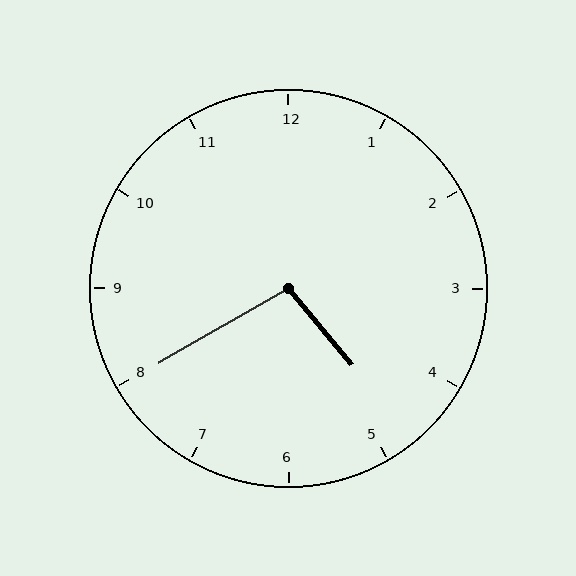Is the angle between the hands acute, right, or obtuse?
It is obtuse.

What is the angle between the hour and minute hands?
Approximately 100 degrees.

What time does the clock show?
4:40.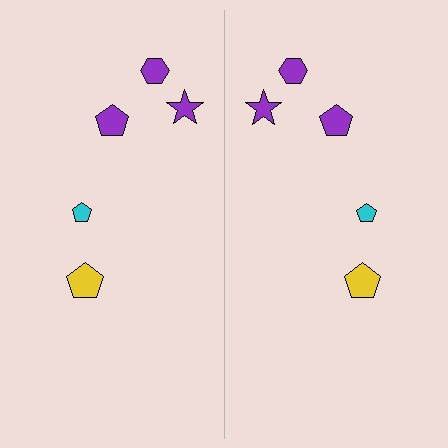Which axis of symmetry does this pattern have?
The pattern has a vertical axis of symmetry running through the center of the image.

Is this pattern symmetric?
Yes, this pattern has bilateral (reflection) symmetry.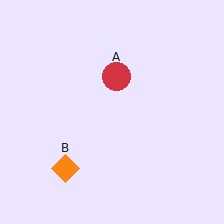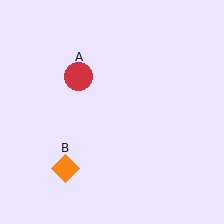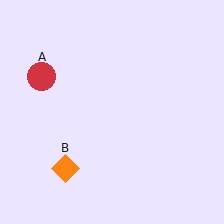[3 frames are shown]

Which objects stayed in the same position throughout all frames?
Orange diamond (object B) remained stationary.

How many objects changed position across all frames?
1 object changed position: red circle (object A).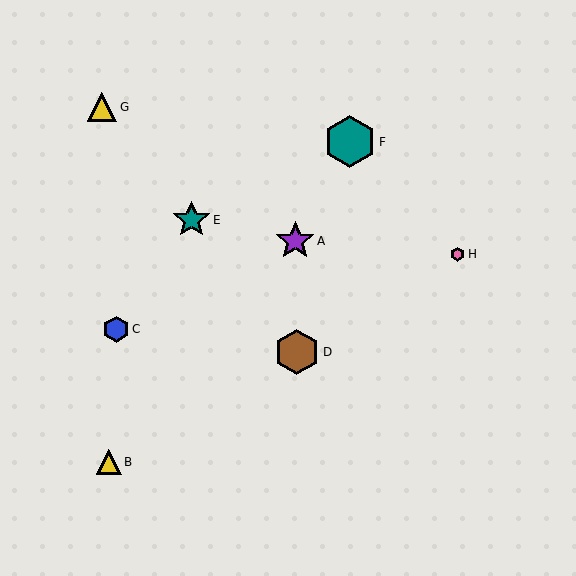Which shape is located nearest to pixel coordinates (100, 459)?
The yellow triangle (labeled B) at (109, 462) is nearest to that location.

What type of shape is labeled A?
Shape A is a purple star.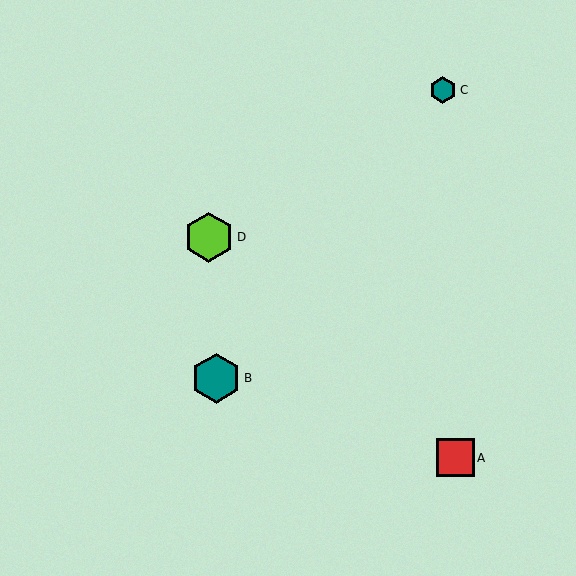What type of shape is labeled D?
Shape D is a lime hexagon.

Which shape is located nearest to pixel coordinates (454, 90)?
The teal hexagon (labeled C) at (443, 90) is nearest to that location.